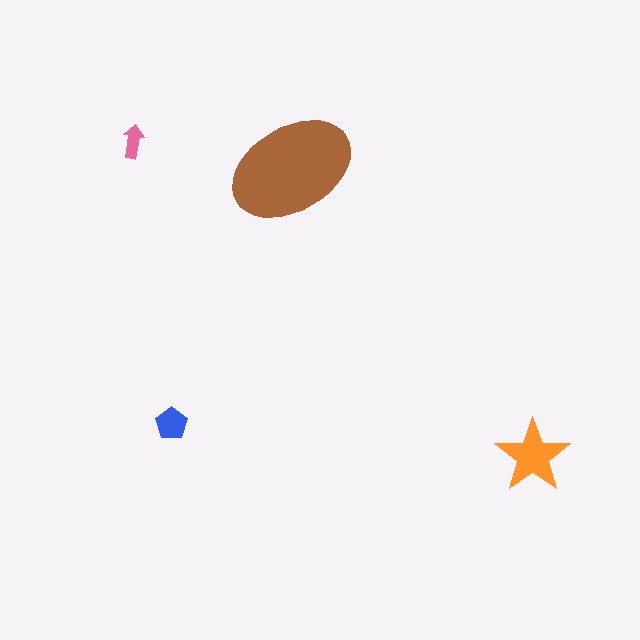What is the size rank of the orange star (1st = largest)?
2nd.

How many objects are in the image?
There are 4 objects in the image.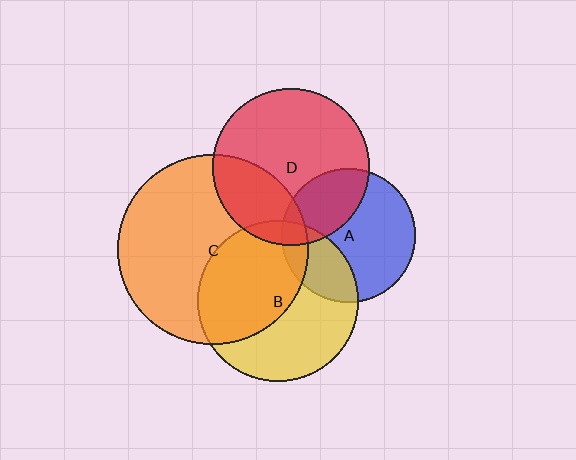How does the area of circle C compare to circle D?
Approximately 1.5 times.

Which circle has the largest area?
Circle C (orange).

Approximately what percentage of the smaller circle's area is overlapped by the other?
Approximately 10%.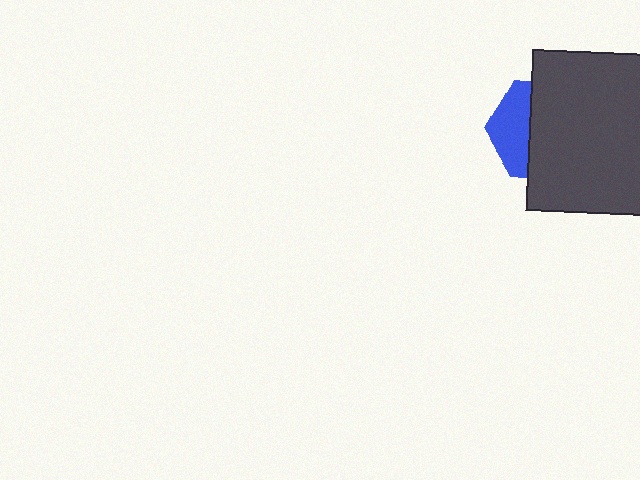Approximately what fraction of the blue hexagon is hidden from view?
Roughly 64% of the blue hexagon is hidden behind the dark gray square.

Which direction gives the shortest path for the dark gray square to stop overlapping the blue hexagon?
Moving right gives the shortest separation.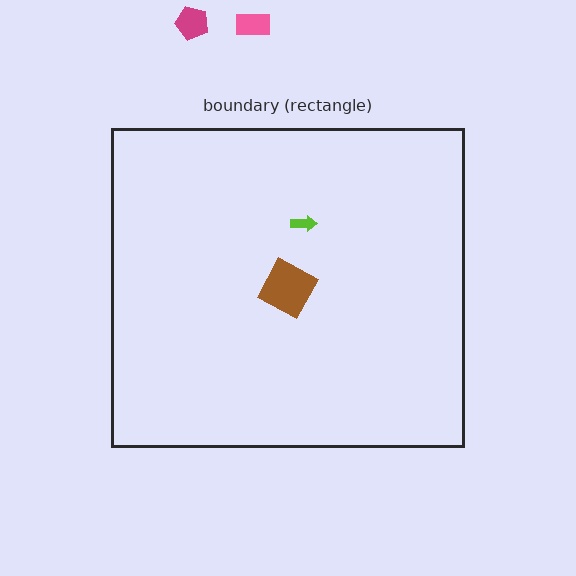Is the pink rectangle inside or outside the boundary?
Outside.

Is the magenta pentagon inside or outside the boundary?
Outside.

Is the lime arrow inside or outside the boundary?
Inside.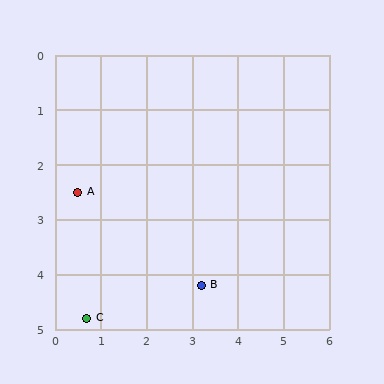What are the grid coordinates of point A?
Point A is at approximately (0.5, 2.5).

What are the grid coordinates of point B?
Point B is at approximately (3.2, 4.2).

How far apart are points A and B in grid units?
Points A and B are about 3.2 grid units apart.